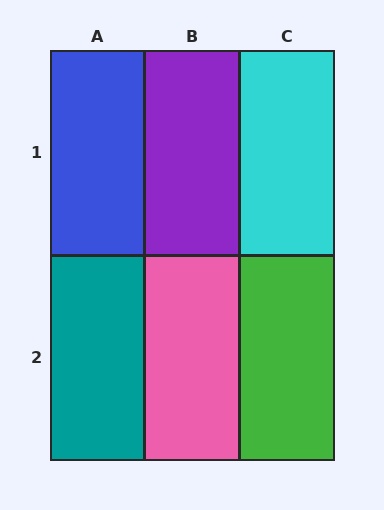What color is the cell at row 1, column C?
Cyan.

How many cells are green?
1 cell is green.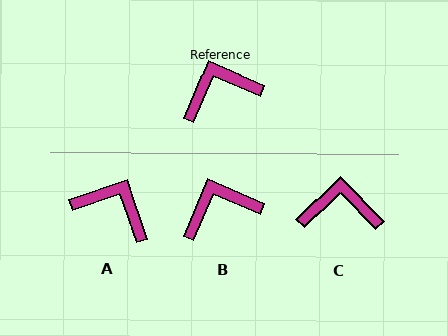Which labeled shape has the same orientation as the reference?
B.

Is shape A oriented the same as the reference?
No, it is off by about 47 degrees.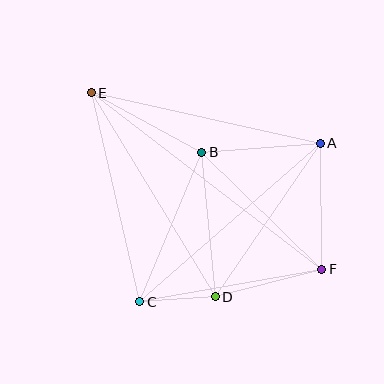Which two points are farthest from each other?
Points E and F are farthest from each other.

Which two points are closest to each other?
Points C and D are closest to each other.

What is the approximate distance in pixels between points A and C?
The distance between A and C is approximately 240 pixels.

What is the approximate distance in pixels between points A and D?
The distance between A and D is approximately 186 pixels.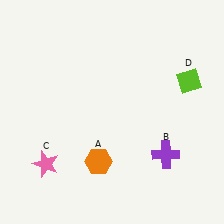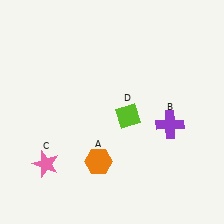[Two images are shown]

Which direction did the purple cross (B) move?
The purple cross (B) moved up.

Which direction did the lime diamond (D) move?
The lime diamond (D) moved left.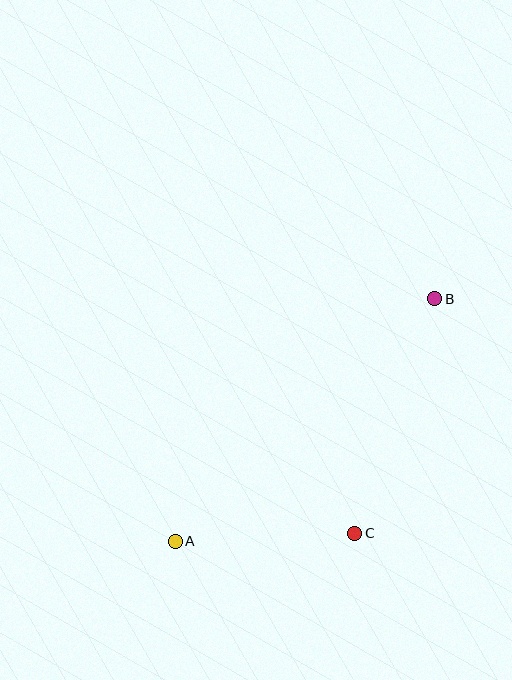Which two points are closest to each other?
Points A and C are closest to each other.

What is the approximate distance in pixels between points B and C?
The distance between B and C is approximately 248 pixels.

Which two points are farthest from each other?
Points A and B are farthest from each other.